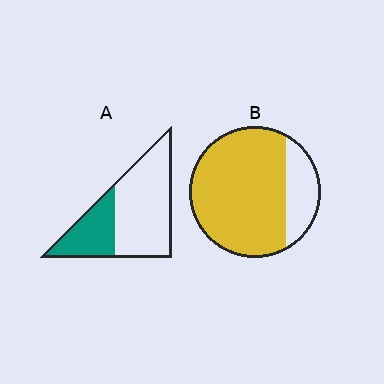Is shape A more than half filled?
No.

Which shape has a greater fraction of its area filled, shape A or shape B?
Shape B.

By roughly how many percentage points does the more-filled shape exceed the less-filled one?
By roughly 45 percentage points (B over A).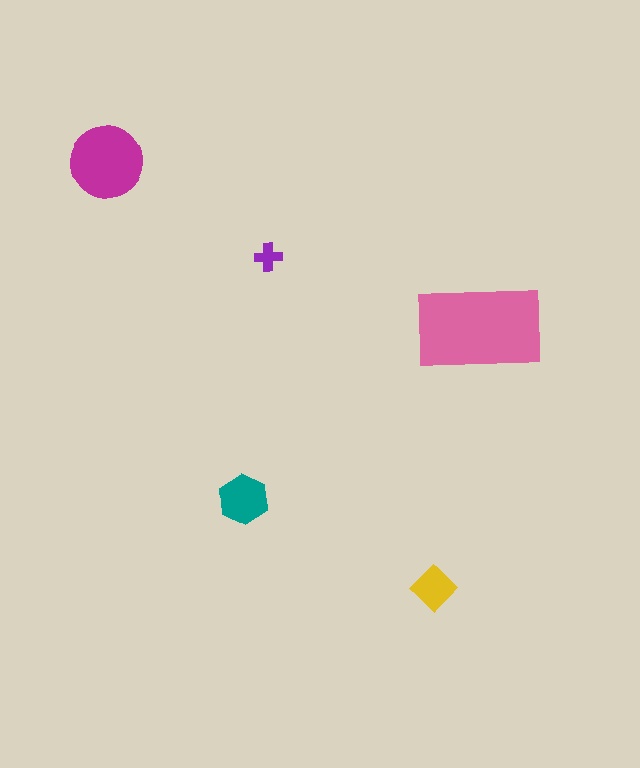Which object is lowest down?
The yellow diamond is bottommost.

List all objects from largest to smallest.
The pink rectangle, the magenta circle, the teal hexagon, the yellow diamond, the purple cross.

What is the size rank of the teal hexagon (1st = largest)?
3rd.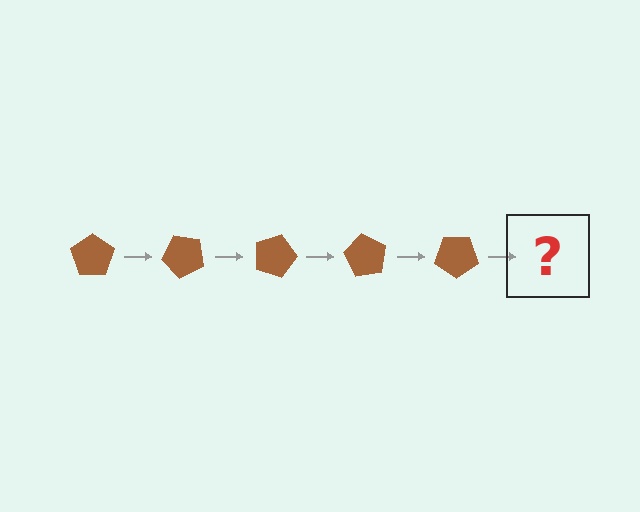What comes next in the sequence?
The next element should be a brown pentagon rotated 225 degrees.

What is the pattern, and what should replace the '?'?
The pattern is that the pentagon rotates 45 degrees each step. The '?' should be a brown pentagon rotated 225 degrees.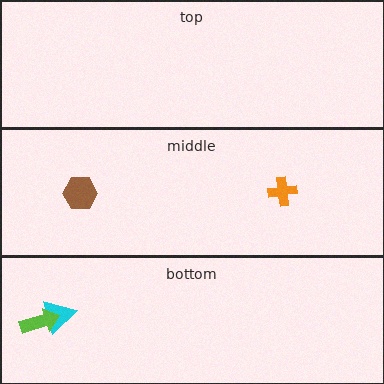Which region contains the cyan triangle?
The bottom region.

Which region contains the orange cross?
The middle region.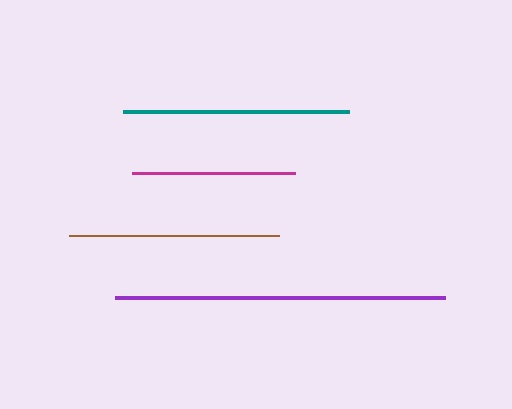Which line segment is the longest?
The purple line is the longest at approximately 330 pixels.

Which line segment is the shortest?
The magenta line is the shortest at approximately 163 pixels.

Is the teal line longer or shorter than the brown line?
The teal line is longer than the brown line.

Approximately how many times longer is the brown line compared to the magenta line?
The brown line is approximately 1.3 times the length of the magenta line.